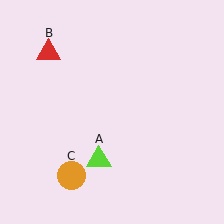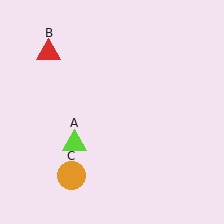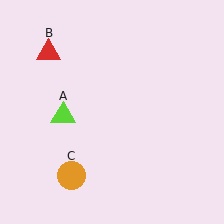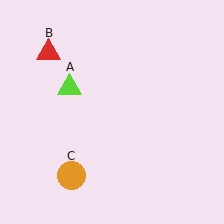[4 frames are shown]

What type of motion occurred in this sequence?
The lime triangle (object A) rotated clockwise around the center of the scene.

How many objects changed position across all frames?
1 object changed position: lime triangle (object A).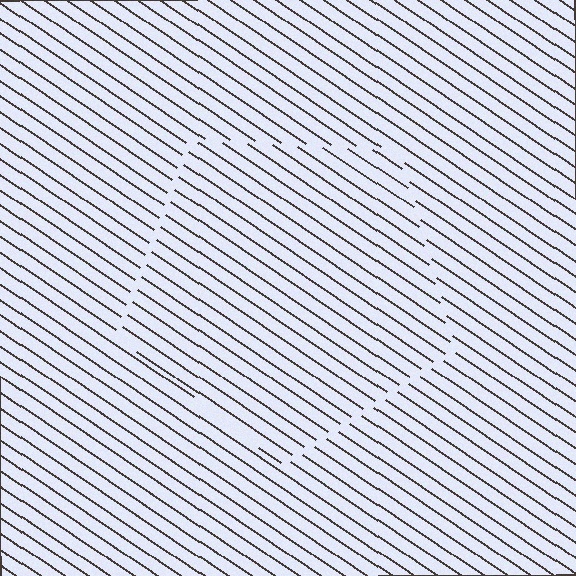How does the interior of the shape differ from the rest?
The interior of the shape contains the same grating, shifted by half a period — the contour is defined by the phase discontinuity where line-ends from the inner and outer gratings abut.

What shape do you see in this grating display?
An illusory pentagon. The interior of the shape contains the same grating, shifted by half a period — the contour is defined by the phase discontinuity where line-ends from the inner and outer gratings abut.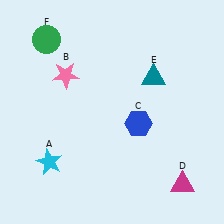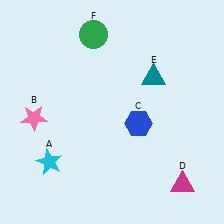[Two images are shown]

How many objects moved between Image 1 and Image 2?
2 objects moved between the two images.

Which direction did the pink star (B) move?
The pink star (B) moved down.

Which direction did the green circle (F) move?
The green circle (F) moved right.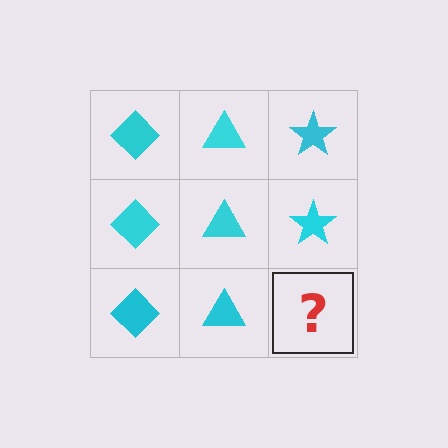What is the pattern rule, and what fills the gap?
The rule is that each column has a consistent shape. The gap should be filled with a cyan star.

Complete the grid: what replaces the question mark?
The question mark should be replaced with a cyan star.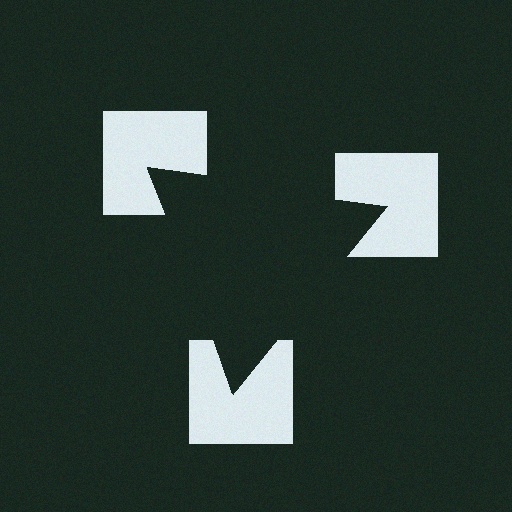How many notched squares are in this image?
There are 3 — one at each vertex of the illusory triangle.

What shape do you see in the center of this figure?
An illusory triangle — its edges are inferred from the aligned wedge cuts in the notched squares, not physically drawn.